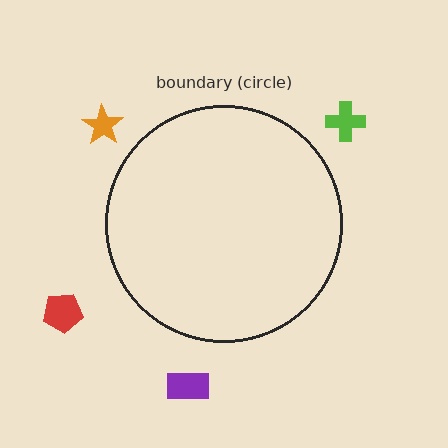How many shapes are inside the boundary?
0 inside, 4 outside.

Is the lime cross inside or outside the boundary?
Outside.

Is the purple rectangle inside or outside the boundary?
Outside.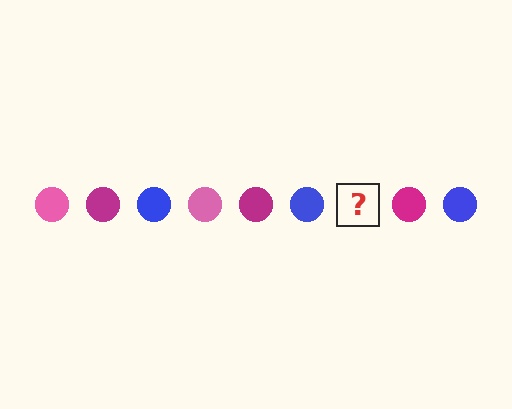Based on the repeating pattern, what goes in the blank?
The blank should be a pink circle.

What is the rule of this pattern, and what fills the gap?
The rule is that the pattern cycles through pink, magenta, blue circles. The gap should be filled with a pink circle.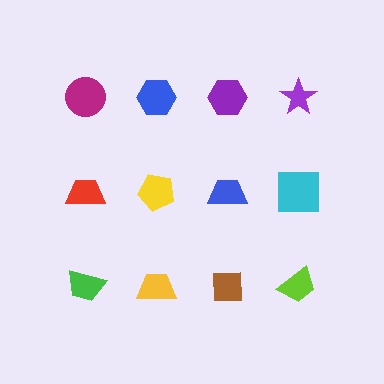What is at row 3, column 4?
A lime trapezoid.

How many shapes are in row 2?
4 shapes.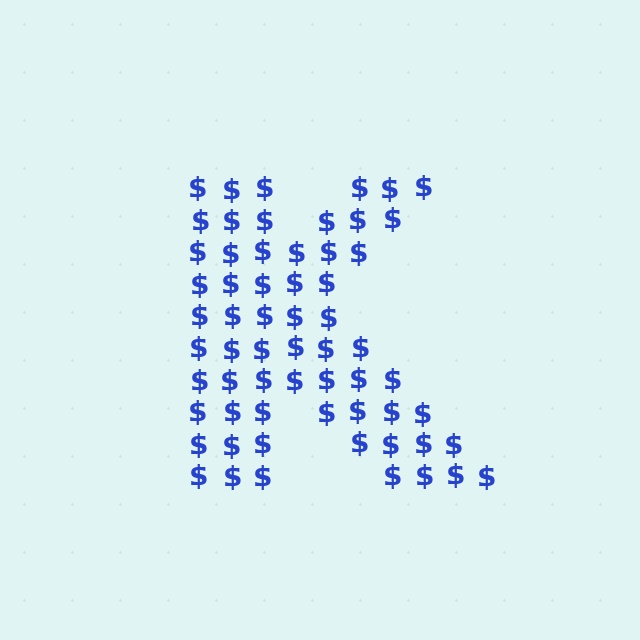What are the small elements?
The small elements are dollar signs.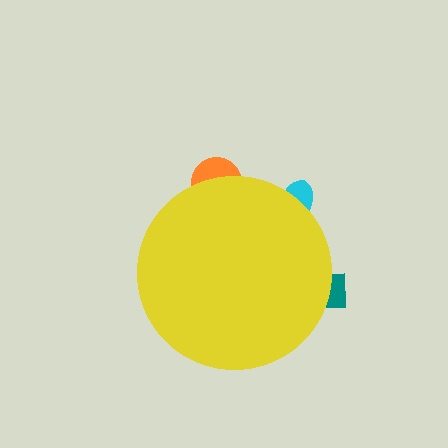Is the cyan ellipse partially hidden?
Yes, the cyan ellipse is partially hidden behind the yellow circle.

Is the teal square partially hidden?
Yes, the teal square is partially hidden behind the yellow circle.